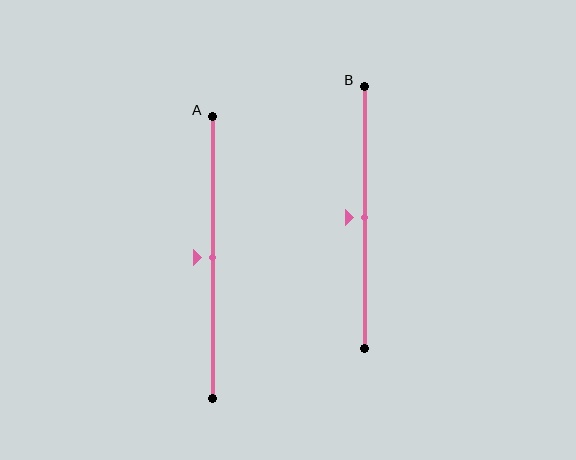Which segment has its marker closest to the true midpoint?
Segment A has its marker closest to the true midpoint.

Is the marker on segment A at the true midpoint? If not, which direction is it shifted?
Yes, the marker on segment A is at the true midpoint.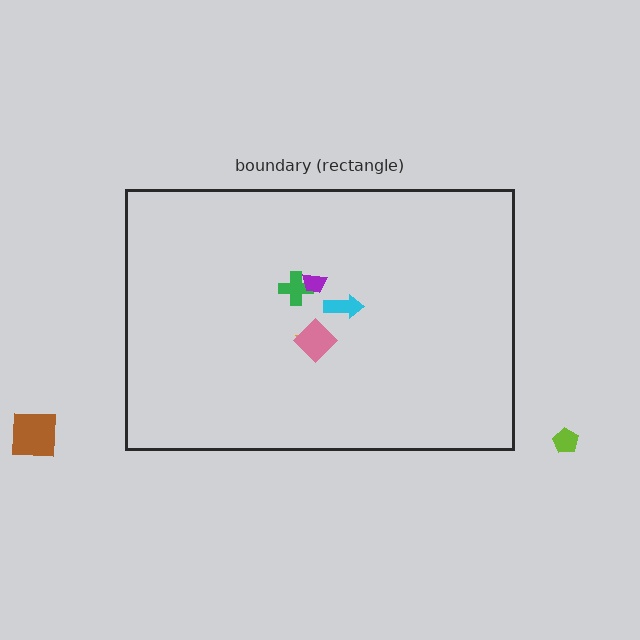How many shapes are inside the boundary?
5 inside, 2 outside.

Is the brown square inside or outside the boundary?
Outside.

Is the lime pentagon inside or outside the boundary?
Outside.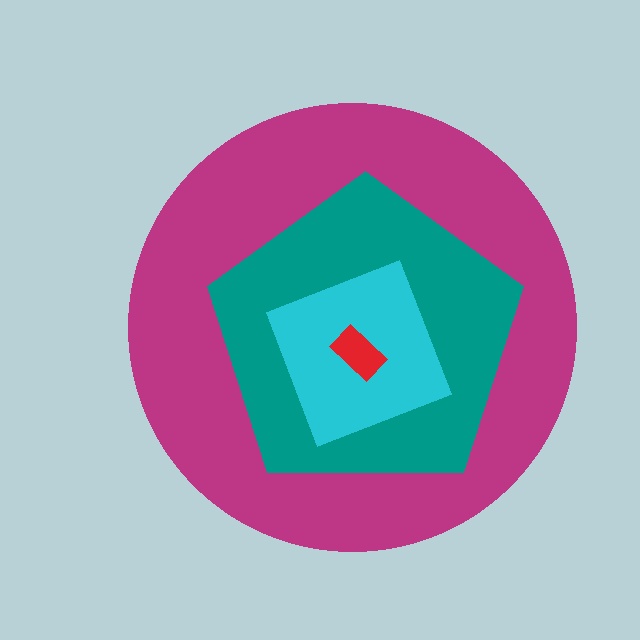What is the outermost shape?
The magenta circle.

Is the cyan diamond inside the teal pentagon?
Yes.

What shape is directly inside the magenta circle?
The teal pentagon.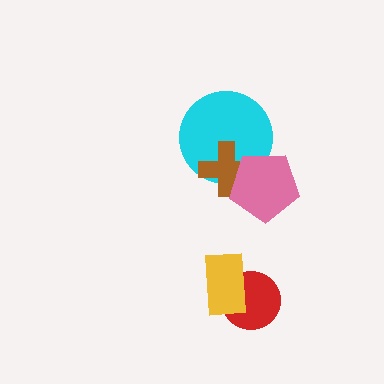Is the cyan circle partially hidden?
Yes, it is partially covered by another shape.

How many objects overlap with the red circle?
1 object overlaps with the red circle.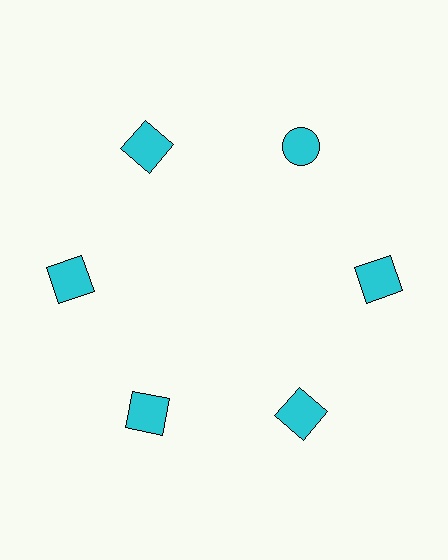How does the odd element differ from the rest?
It has a different shape: circle instead of square.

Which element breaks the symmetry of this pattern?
The cyan circle at roughly the 1 o'clock position breaks the symmetry. All other shapes are cyan squares.